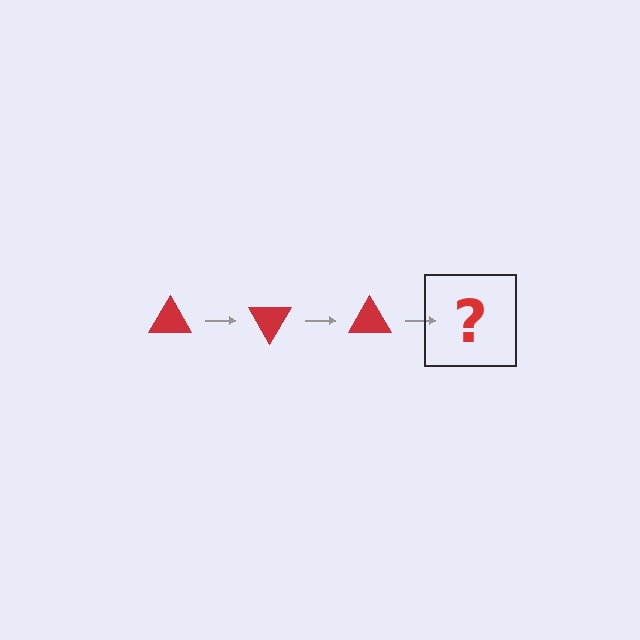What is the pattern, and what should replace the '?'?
The pattern is that the triangle rotates 60 degrees each step. The '?' should be a red triangle rotated 180 degrees.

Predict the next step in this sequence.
The next step is a red triangle rotated 180 degrees.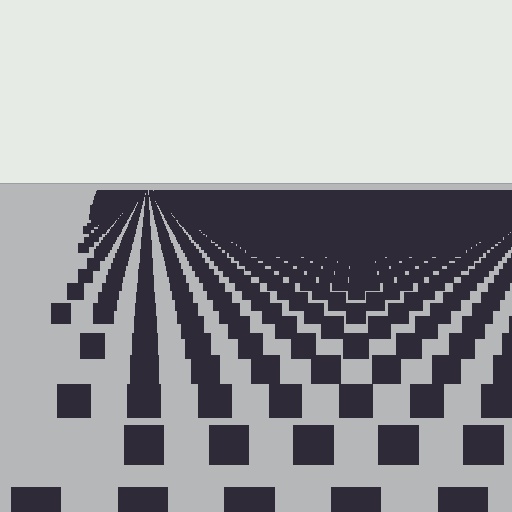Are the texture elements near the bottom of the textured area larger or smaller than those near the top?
Larger. Near the bottom, elements are closer to the viewer and appear at a bigger on-screen size.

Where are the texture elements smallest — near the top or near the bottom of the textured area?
Near the top.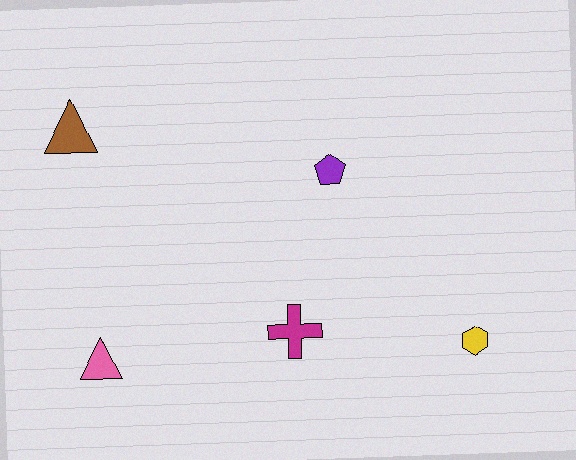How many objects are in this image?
There are 5 objects.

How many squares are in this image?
There are no squares.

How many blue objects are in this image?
There are no blue objects.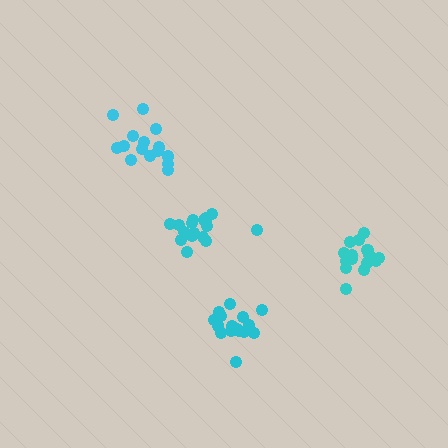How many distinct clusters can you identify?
There are 4 distinct clusters.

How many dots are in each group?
Group 1: 15 dots, Group 2: 17 dots, Group 3: 16 dots, Group 4: 17 dots (65 total).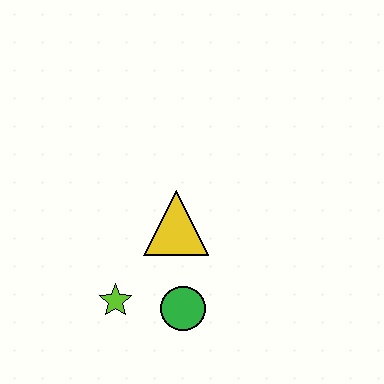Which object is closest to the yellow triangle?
The green circle is closest to the yellow triangle.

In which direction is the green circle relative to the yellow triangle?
The green circle is below the yellow triangle.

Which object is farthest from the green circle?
The yellow triangle is farthest from the green circle.